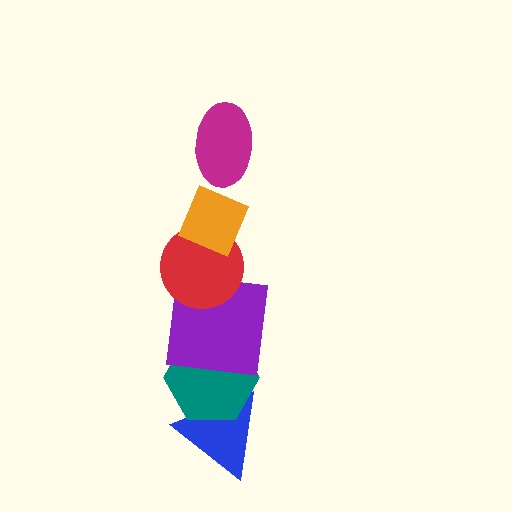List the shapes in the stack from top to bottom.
From top to bottom: the magenta ellipse, the orange diamond, the red circle, the purple square, the teal hexagon, the blue triangle.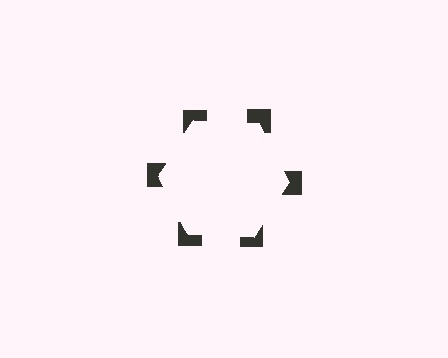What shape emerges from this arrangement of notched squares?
An illusory hexagon — its edges are inferred from the aligned wedge cuts in the notched squares, not physically drawn.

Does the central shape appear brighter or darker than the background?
It typically appears slightly brighter than the background, even though no actual brightness change is drawn.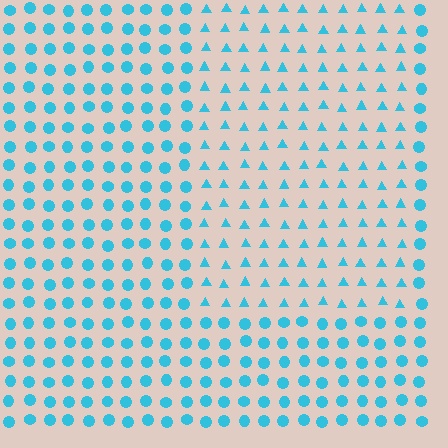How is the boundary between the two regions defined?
The boundary is defined by a change in element shape: triangles inside vs. circles outside. All elements share the same color and spacing.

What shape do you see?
I see a rectangle.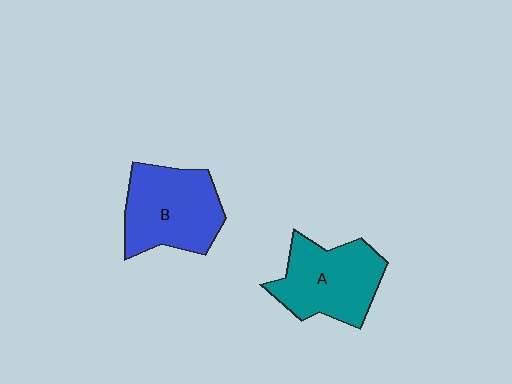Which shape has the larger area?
Shape B (blue).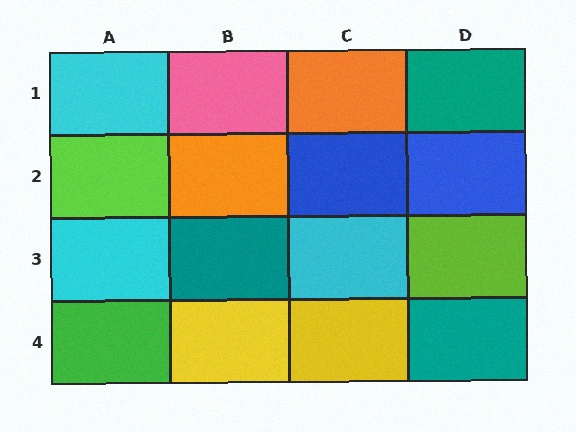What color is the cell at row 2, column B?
Orange.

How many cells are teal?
3 cells are teal.